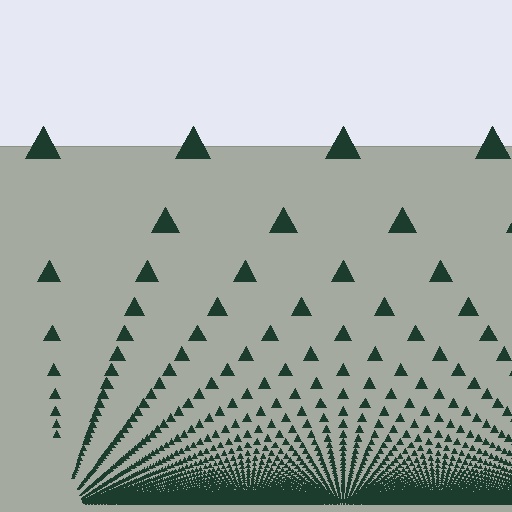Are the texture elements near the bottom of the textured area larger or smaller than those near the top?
Smaller. The gradient is inverted — elements near the bottom are smaller and denser.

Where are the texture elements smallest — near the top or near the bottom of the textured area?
Near the bottom.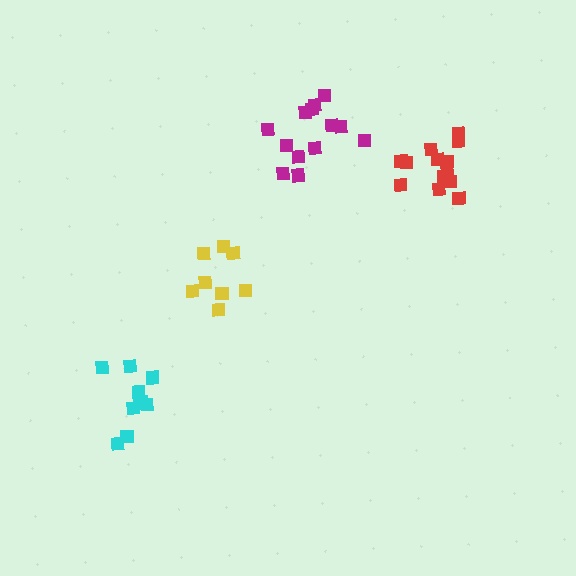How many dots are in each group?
Group 1: 14 dots, Group 2: 8 dots, Group 3: 10 dots, Group 4: 13 dots (45 total).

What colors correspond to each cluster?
The clusters are colored: red, yellow, cyan, magenta.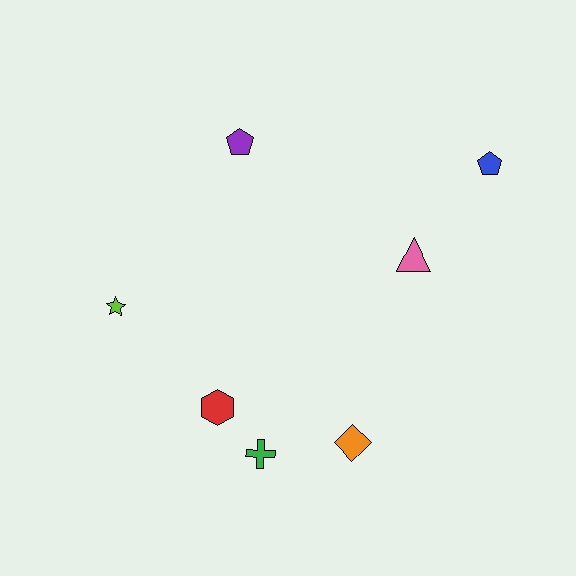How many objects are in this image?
There are 7 objects.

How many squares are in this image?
There are no squares.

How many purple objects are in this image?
There is 1 purple object.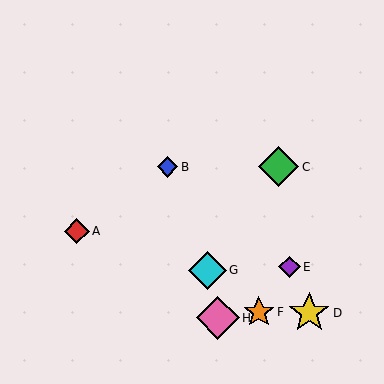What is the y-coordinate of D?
Object D is at y≈313.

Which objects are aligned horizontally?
Objects B, C are aligned horizontally.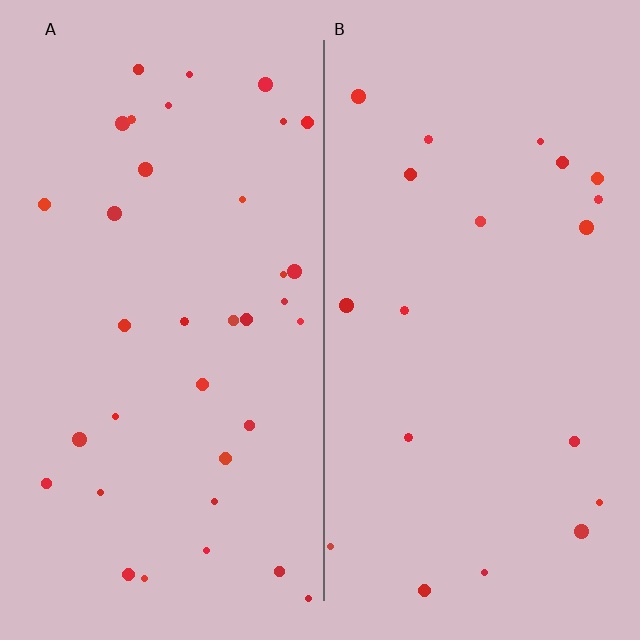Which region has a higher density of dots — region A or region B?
A (the left).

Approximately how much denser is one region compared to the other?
Approximately 1.8× — region A over region B.